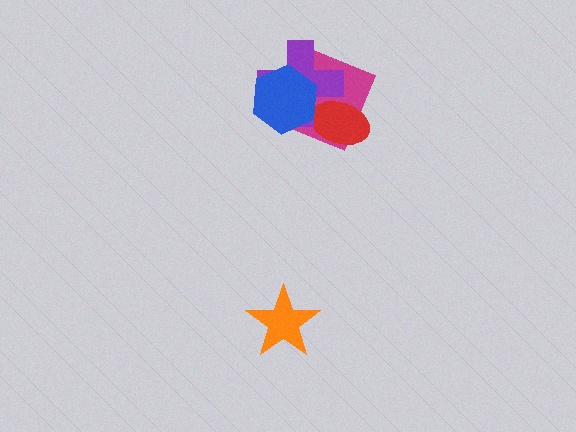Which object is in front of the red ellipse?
The purple cross is in front of the red ellipse.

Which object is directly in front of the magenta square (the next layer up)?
The red ellipse is directly in front of the magenta square.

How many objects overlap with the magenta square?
3 objects overlap with the magenta square.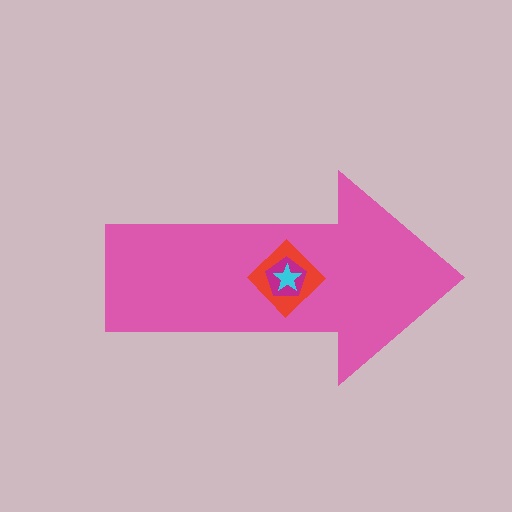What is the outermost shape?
The pink arrow.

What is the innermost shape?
The cyan star.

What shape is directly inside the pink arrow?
The red diamond.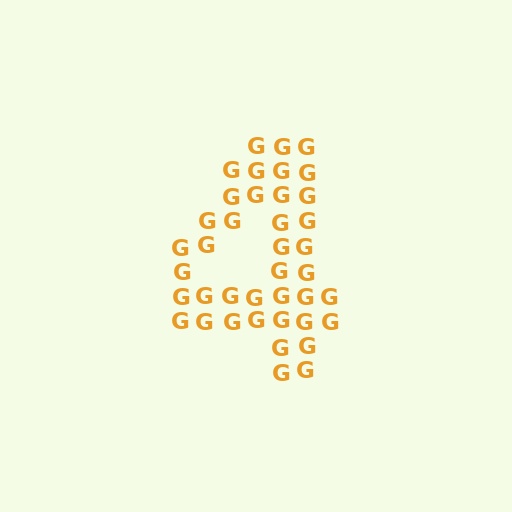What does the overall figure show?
The overall figure shows the digit 4.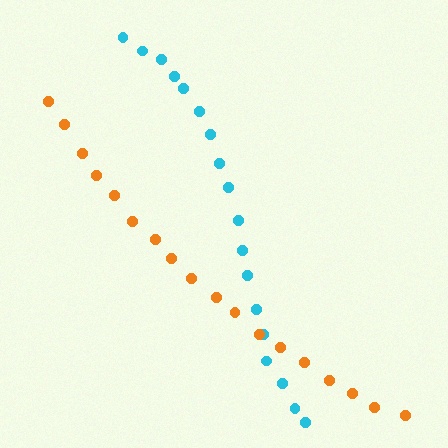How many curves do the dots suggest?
There are 2 distinct paths.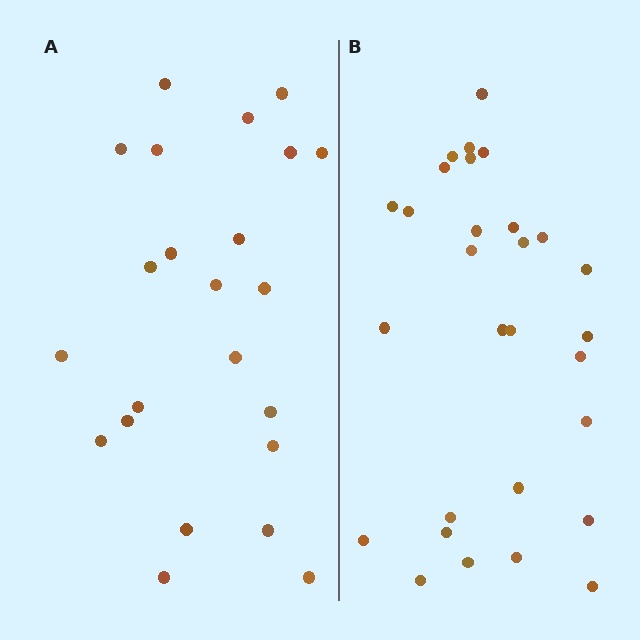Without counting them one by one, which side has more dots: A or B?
Region B (the right region) has more dots.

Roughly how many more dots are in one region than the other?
Region B has about 6 more dots than region A.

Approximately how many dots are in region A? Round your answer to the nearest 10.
About 20 dots. (The exact count is 23, which rounds to 20.)